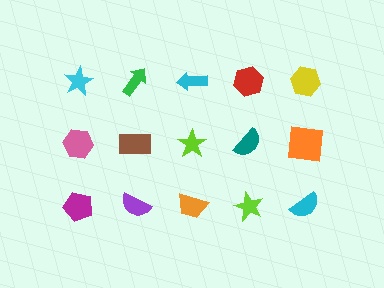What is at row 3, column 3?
An orange trapezoid.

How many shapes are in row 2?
5 shapes.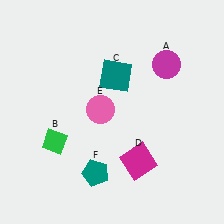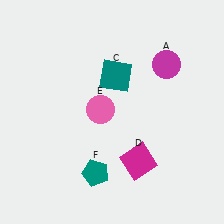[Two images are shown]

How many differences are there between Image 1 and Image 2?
There is 1 difference between the two images.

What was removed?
The green diamond (B) was removed in Image 2.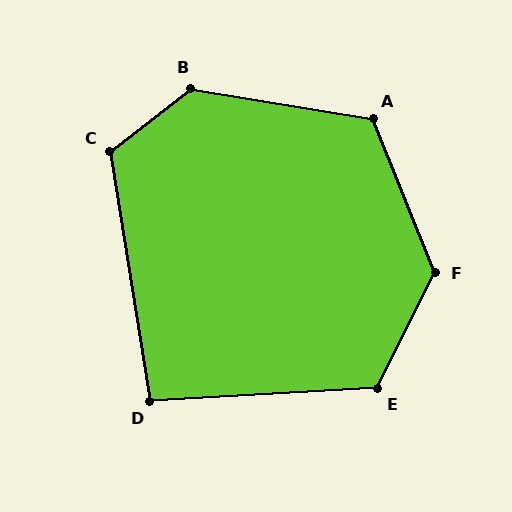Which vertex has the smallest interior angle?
D, at approximately 96 degrees.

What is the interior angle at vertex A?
Approximately 122 degrees (obtuse).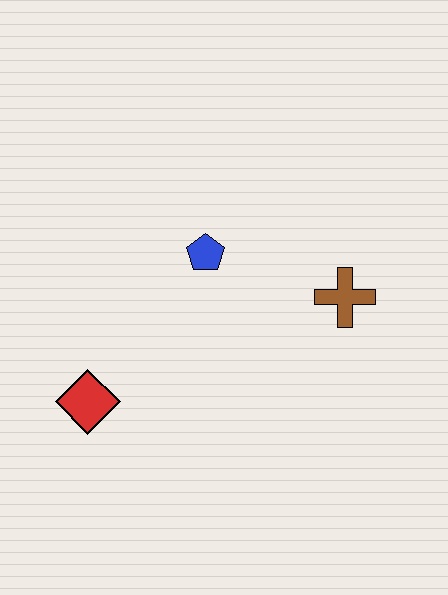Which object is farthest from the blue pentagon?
The red diamond is farthest from the blue pentagon.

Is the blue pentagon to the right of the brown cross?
No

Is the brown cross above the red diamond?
Yes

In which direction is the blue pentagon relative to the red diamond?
The blue pentagon is above the red diamond.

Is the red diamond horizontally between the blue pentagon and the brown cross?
No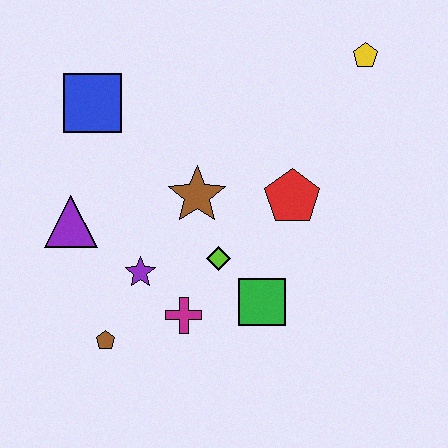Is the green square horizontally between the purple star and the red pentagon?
Yes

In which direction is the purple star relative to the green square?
The purple star is to the left of the green square.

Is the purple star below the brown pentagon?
No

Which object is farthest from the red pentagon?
The brown pentagon is farthest from the red pentagon.